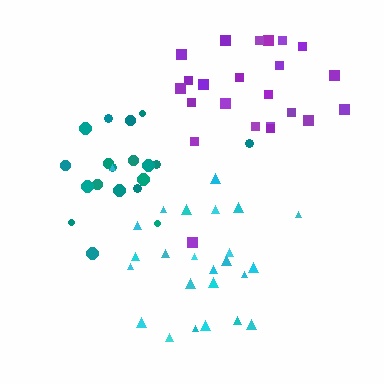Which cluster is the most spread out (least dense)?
Cyan.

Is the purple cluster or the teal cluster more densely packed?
Teal.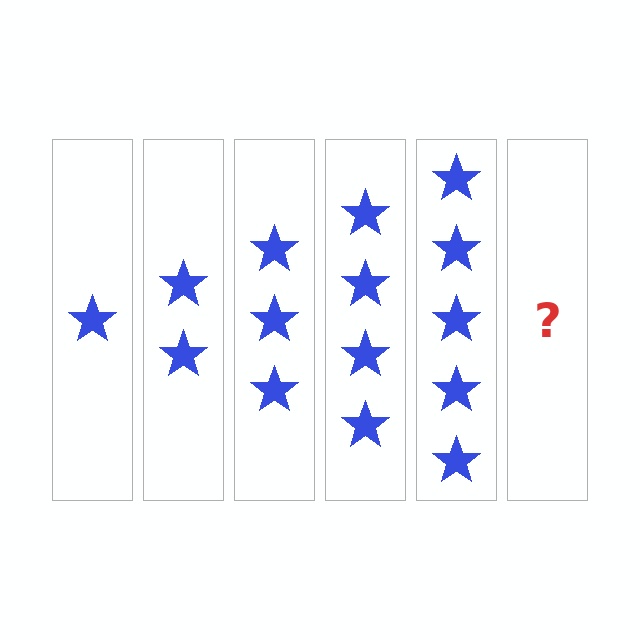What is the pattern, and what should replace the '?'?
The pattern is that each step adds one more star. The '?' should be 6 stars.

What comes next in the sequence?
The next element should be 6 stars.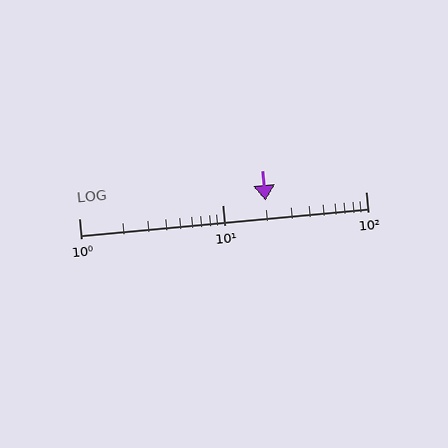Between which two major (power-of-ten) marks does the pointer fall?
The pointer is between 10 and 100.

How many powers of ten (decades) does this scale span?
The scale spans 2 decades, from 1 to 100.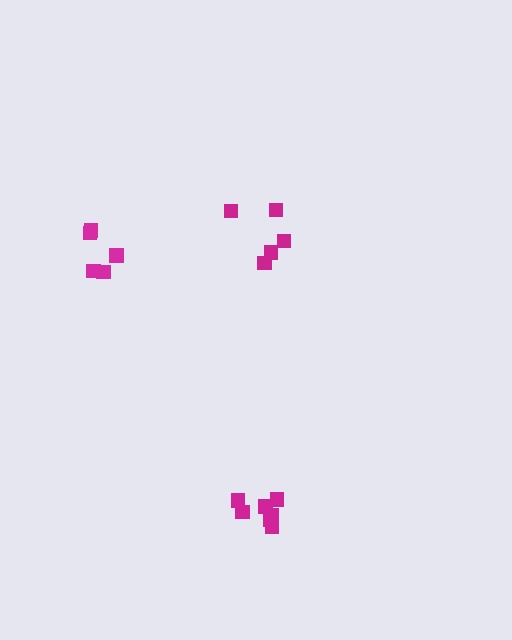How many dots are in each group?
Group 1: 5 dots, Group 2: 5 dots, Group 3: 7 dots (17 total).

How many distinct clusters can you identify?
There are 3 distinct clusters.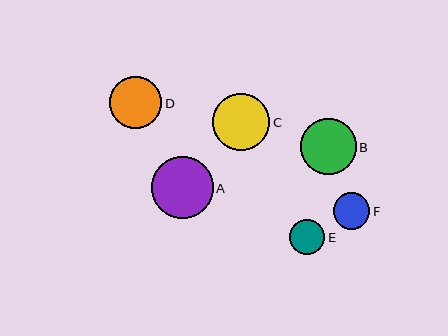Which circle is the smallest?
Circle E is the smallest with a size of approximately 35 pixels.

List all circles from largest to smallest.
From largest to smallest: A, C, B, D, F, E.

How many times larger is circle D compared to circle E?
Circle D is approximately 1.5 times the size of circle E.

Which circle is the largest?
Circle A is the largest with a size of approximately 62 pixels.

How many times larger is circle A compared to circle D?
Circle A is approximately 1.2 times the size of circle D.